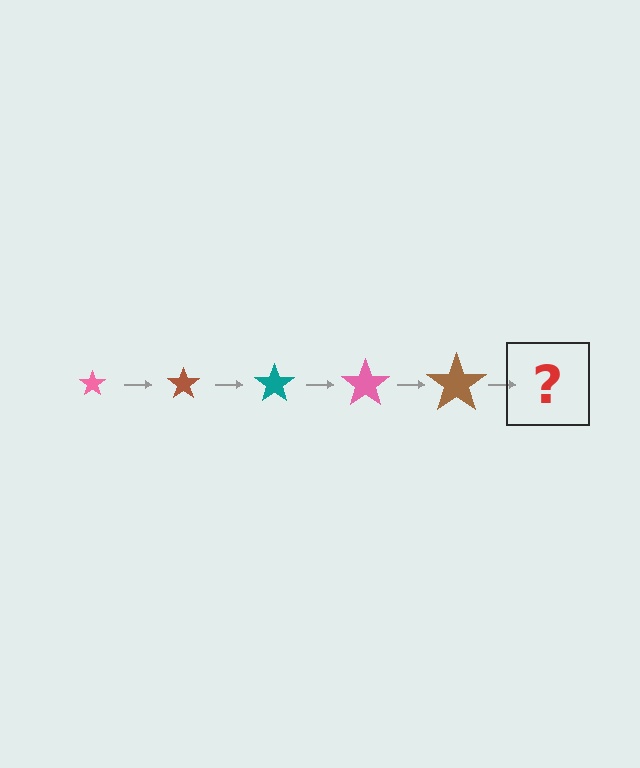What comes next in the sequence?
The next element should be a teal star, larger than the previous one.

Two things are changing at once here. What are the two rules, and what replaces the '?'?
The two rules are that the star grows larger each step and the color cycles through pink, brown, and teal. The '?' should be a teal star, larger than the previous one.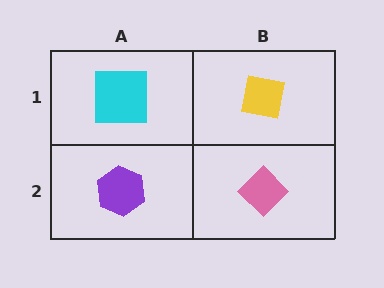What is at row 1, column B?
A yellow square.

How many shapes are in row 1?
2 shapes.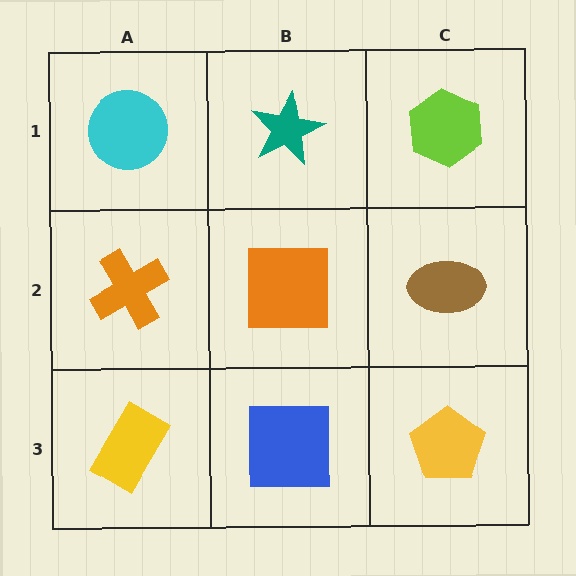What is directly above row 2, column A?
A cyan circle.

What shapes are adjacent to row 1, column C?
A brown ellipse (row 2, column C), a teal star (row 1, column B).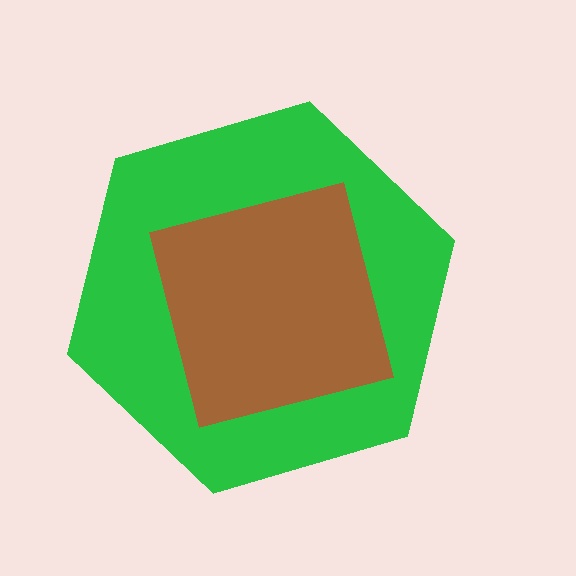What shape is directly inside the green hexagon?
The brown square.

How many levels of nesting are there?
2.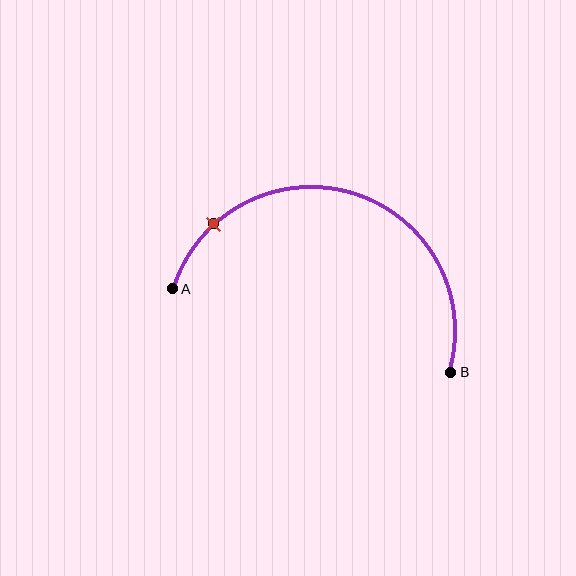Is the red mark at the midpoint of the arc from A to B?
No. The red mark lies on the arc but is closer to endpoint A. The arc midpoint would be at the point on the curve equidistant along the arc from both A and B.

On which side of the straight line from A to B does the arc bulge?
The arc bulges above the straight line connecting A and B.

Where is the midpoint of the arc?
The arc midpoint is the point on the curve farthest from the straight line joining A and B. It sits above that line.